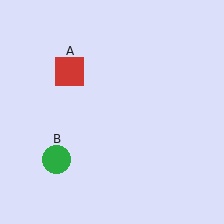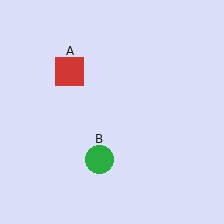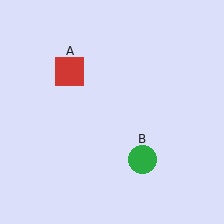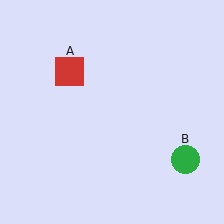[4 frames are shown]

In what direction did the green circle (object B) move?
The green circle (object B) moved right.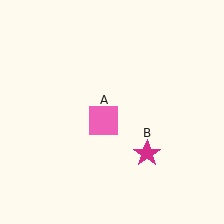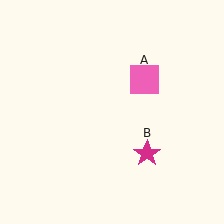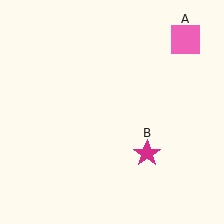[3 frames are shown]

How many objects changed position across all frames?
1 object changed position: pink square (object A).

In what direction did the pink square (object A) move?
The pink square (object A) moved up and to the right.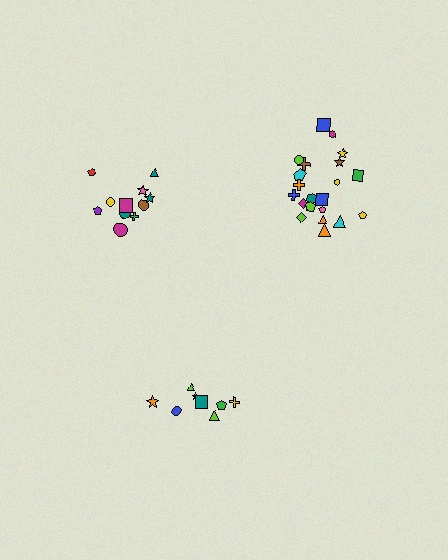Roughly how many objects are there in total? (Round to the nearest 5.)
Roughly 40 objects in total.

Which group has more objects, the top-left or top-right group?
The top-right group.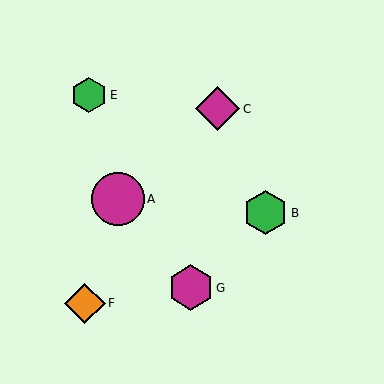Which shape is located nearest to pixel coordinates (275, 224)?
The green hexagon (labeled B) at (266, 213) is nearest to that location.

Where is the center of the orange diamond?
The center of the orange diamond is at (85, 303).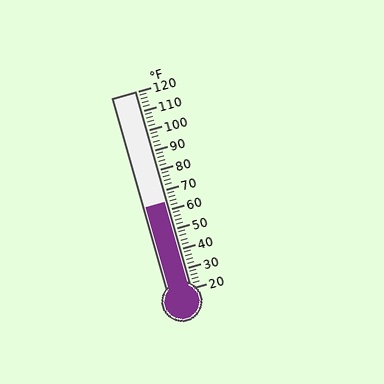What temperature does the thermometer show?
The thermometer shows approximately 64°F.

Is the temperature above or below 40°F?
The temperature is above 40°F.